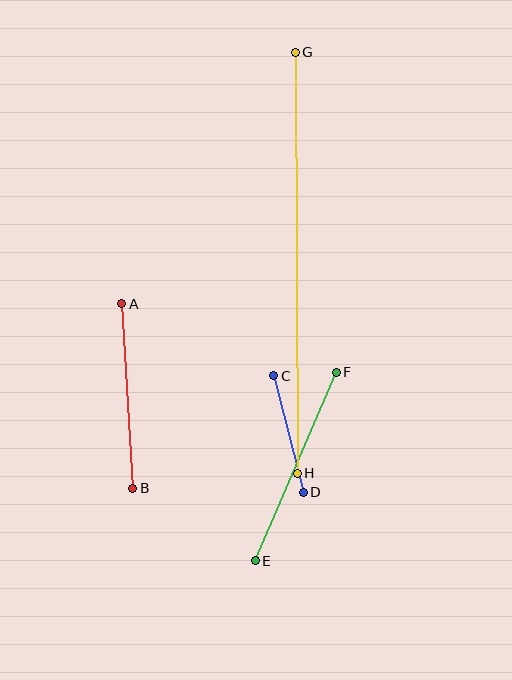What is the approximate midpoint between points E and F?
The midpoint is at approximately (296, 466) pixels.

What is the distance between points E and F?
The distance is approximately 205 pixels.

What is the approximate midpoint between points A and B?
The midpoint is at approximately (127, 396) pixels.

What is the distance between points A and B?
The distance is approximately 185 pixels.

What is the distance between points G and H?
The distance is approximately 421 pixels.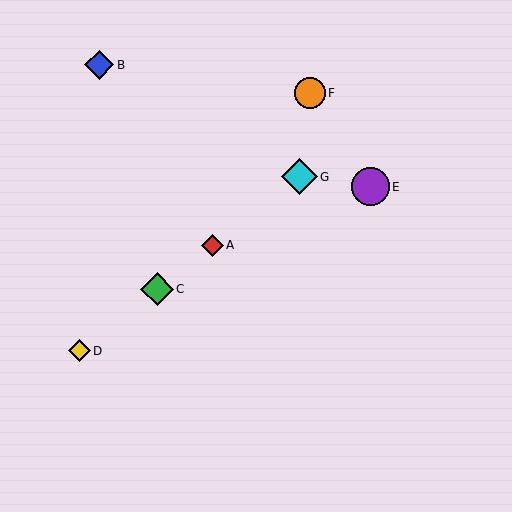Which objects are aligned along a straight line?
Objects A, C, D, G are aligned along a straight line.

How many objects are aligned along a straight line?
4 objects (A, C, D, G) are aligned along a straight line.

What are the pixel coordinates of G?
Object G is at (300, 177).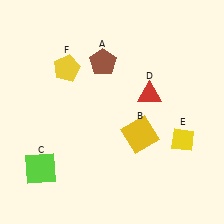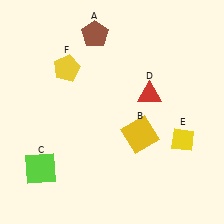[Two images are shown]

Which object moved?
The brown pentagon (A) moved up.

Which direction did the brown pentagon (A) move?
The brown pentagon (A) moved up.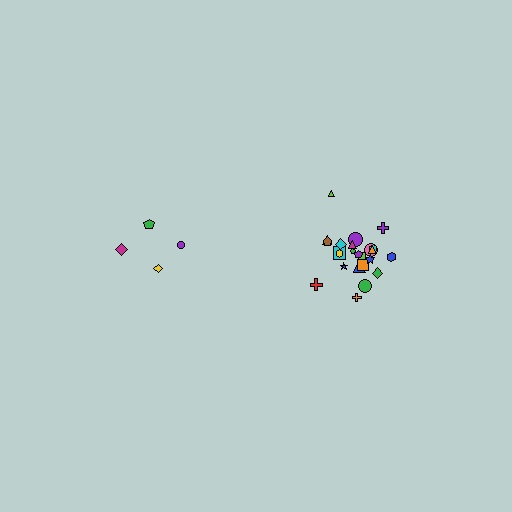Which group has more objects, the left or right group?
The right group.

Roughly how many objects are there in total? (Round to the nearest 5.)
Roughly 30 objects in total.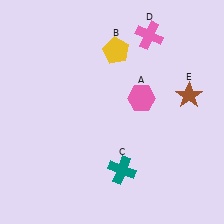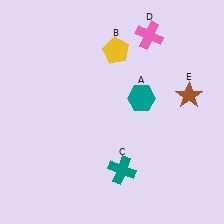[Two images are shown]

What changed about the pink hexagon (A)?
In Image 1, A is pink. In Image 2, it changed to teal.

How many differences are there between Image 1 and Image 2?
There is 1 difference between the two images.